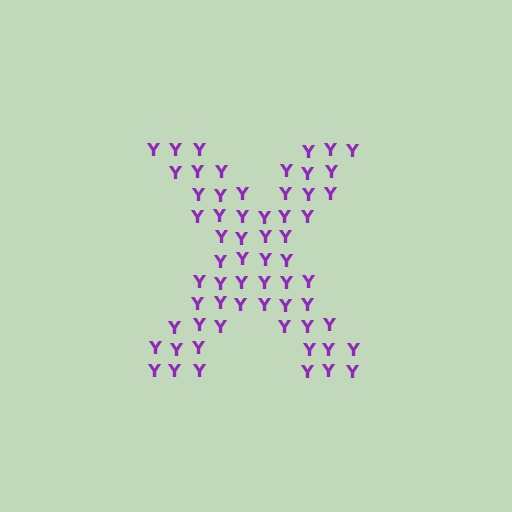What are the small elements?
The small elements are letter Y's.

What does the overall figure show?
The overall figure shows the letter X.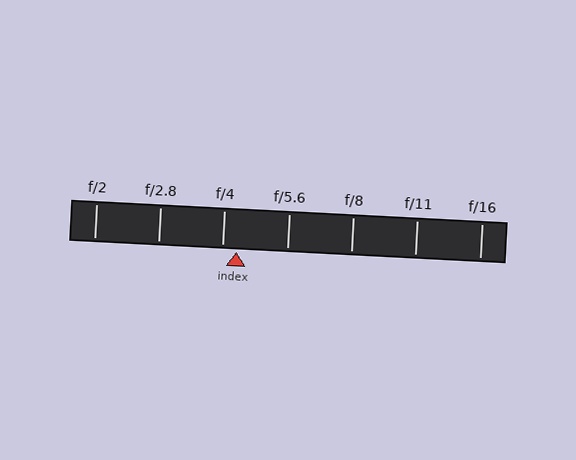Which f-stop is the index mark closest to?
The index mark is closest to f/4.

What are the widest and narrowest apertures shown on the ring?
The widest aperture shown is f/2 and the narrowest is f/16.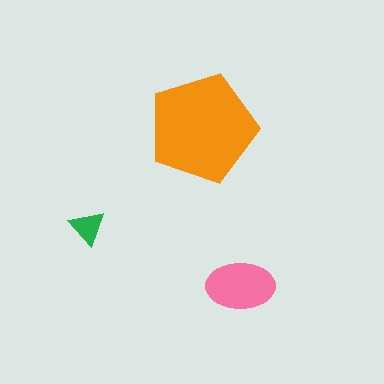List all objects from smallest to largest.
The green triangle, the pink ellipse, the orange pentagon.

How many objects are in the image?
There are 3 objects in the image.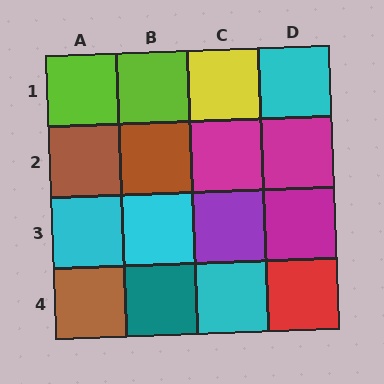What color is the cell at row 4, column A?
Brown.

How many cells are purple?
1 cell is purple.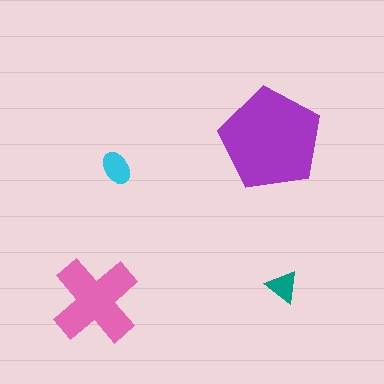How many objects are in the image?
There are 4 objects in the image.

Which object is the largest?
The purple pentagon.